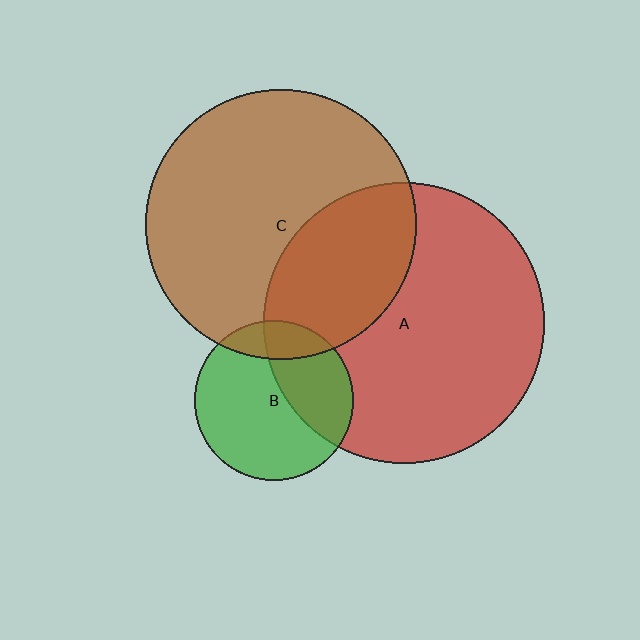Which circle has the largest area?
Circle A (red).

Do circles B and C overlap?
Yes.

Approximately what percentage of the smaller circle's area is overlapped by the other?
Approximately 15%.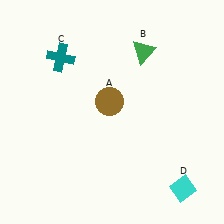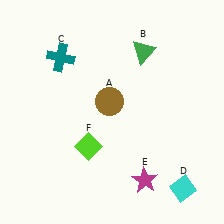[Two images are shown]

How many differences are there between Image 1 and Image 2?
There are 2 differences between the two images.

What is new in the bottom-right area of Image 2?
A magenta star (E) was added in the bottom-right area of Image 2.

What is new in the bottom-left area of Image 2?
A lime diamond (F) was added in the bottom-left area of Image 2.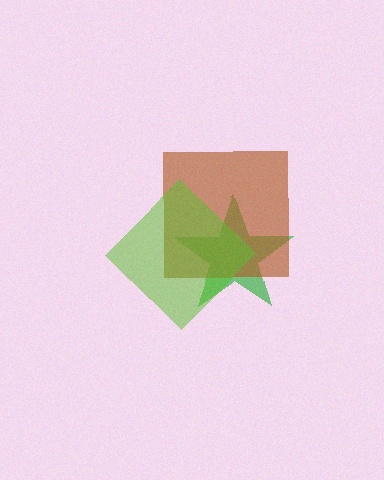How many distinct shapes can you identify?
There are 3 distinct shapes: a green star, a brown square, a lime diamond.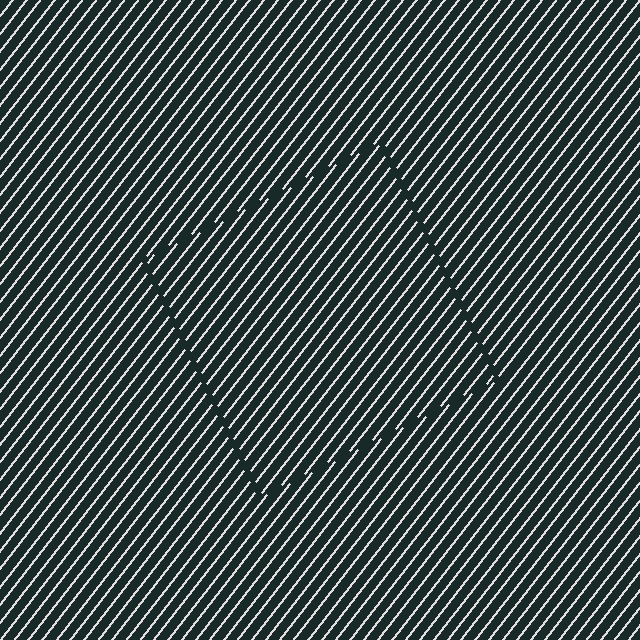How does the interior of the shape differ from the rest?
The interior of the shape contains the same grating, shifted by half a period — the contour is defined by the phase discontinuity where line-ends from the inner and outer gratings abut.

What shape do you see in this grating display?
An illusory square. The interior of the shape contains the same grating, shifted by half a period — the contour is defined by the phase discontinuity where line-ends from the inner and outer gratings abut.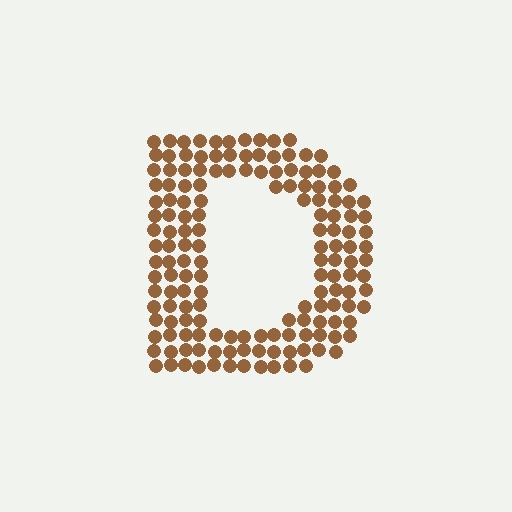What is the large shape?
The large shape is the letter D.